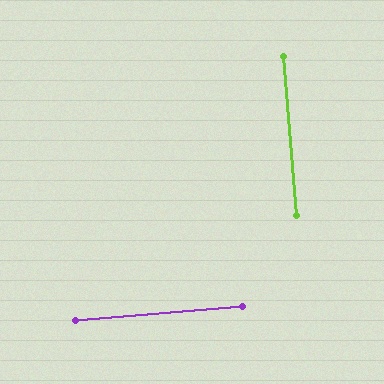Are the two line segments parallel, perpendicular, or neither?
Perpendicular — they meet at approximately 90°.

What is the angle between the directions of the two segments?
Approximately 90 degrees.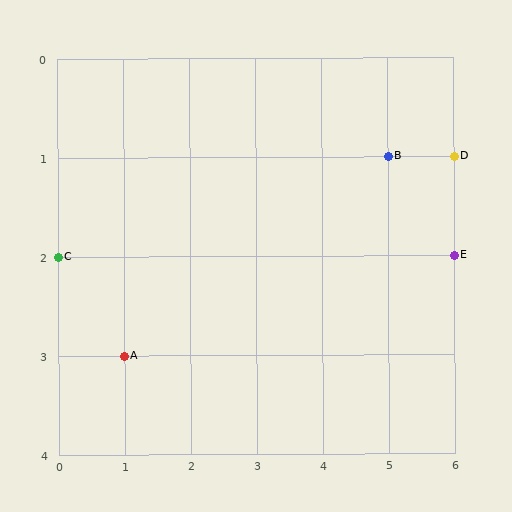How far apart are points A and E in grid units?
Points A and E are 5 columns and 1 row apart (about 5.1 grid units diagonally).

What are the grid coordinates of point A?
Point A is at grid coordinates (1, 3).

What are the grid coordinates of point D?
Point D is at grid coordinates (6, 1).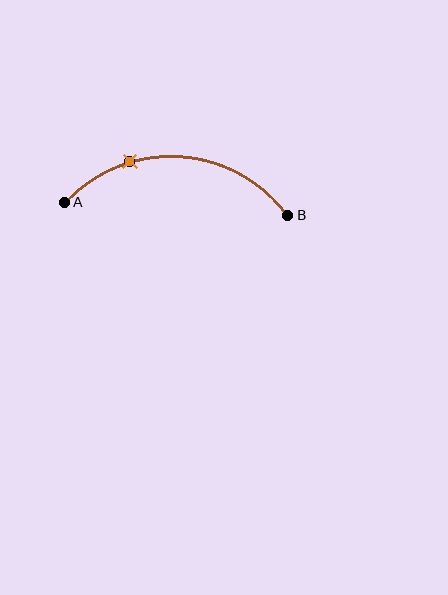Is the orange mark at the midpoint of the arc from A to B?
No. The orange mark lies on the arc but is closer to endpoint A. The arc midpoint would be at the point on the curve equidistant along the arc from both A and B.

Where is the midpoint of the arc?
The arc midpoint is the point on the curve farthest from the straight line joining A and B. It sits above that line.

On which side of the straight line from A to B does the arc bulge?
The arc bulges above the straight line connecting A and B.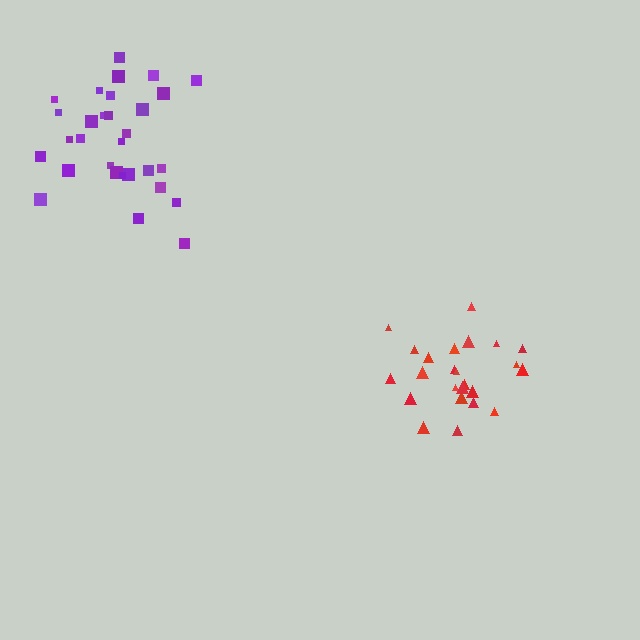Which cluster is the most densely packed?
Red.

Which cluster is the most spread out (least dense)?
Purple.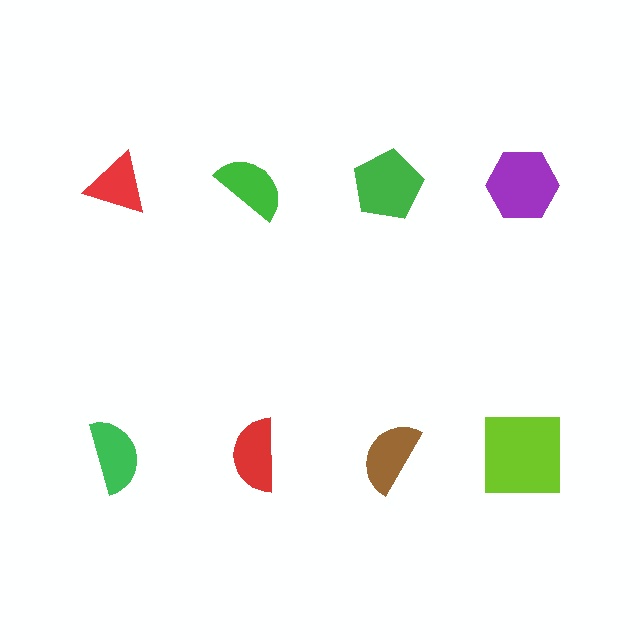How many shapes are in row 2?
4 shapes.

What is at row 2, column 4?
A lime square.